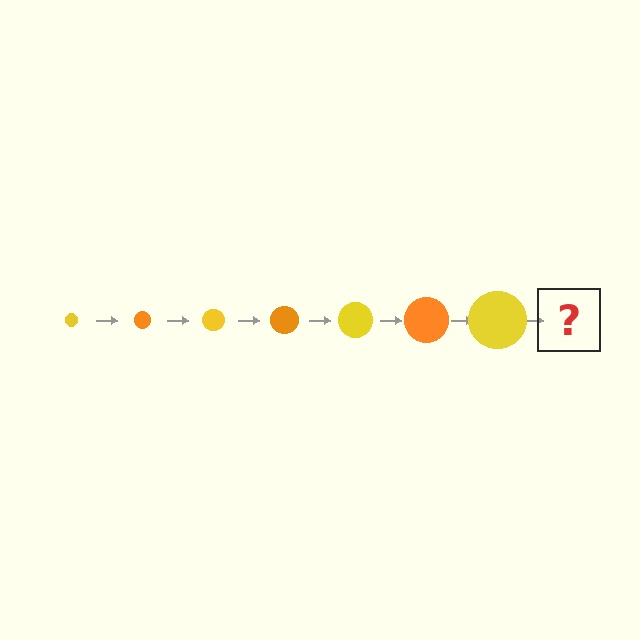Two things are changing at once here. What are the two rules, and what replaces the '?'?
The two rules are that the circle grows larger each step and the color cycles through yellow and orange. The '?' should be an orange circle, larger than the previous one.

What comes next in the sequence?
The next element should be an orange circle, larger than the previous one.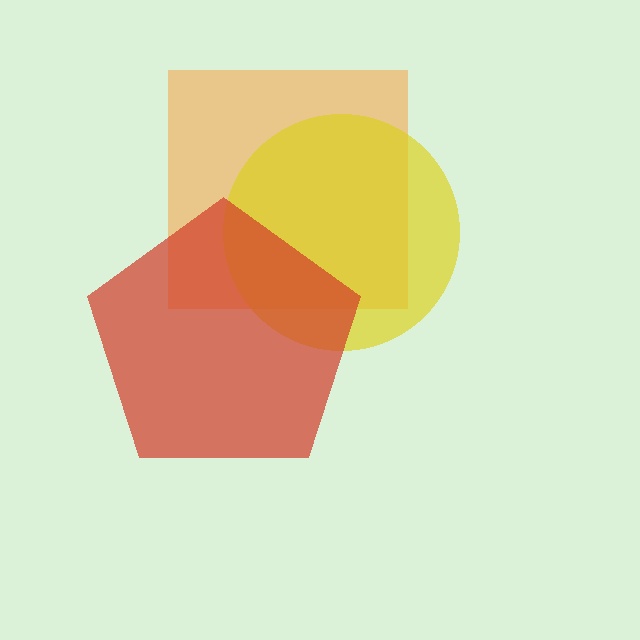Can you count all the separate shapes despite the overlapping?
Yes, there are 3 separate shapes.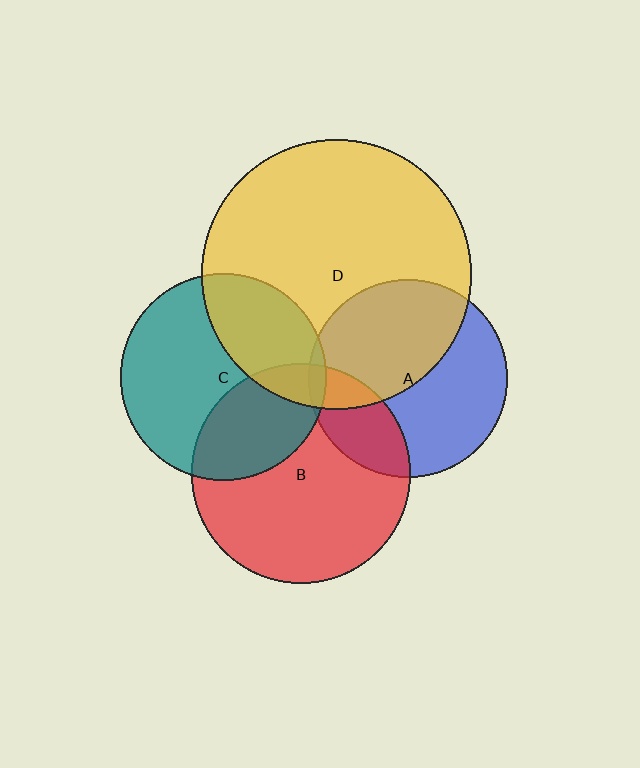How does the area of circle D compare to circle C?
Approximately 1.7 times.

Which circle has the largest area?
Circle D (yellow).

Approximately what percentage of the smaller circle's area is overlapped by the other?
Approximately 10%.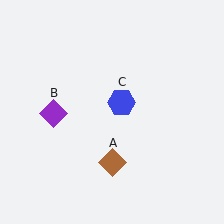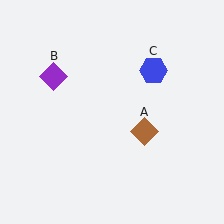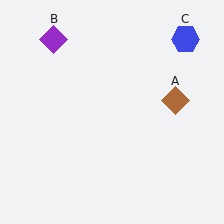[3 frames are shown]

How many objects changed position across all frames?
3 objects changed position: brown diamond (object A), purple diamond (object B), blue hexagon (object C).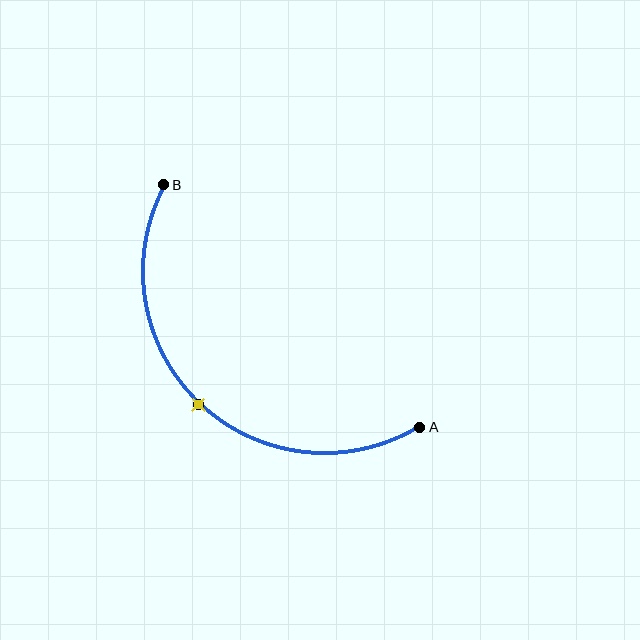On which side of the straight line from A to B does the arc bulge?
The arc bulges below and to the left of the straight line connecting A and B.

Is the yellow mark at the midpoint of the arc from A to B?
Yes. The yellow mark lies on the arc at equal arc-length from both A and B — it is the arc midpoint.